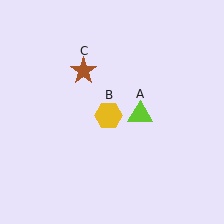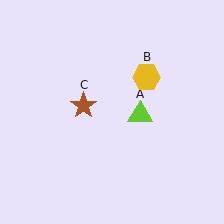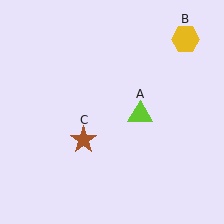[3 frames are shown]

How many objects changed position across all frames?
2 objects changed position: yellow hexagon (object B), brown star (object C).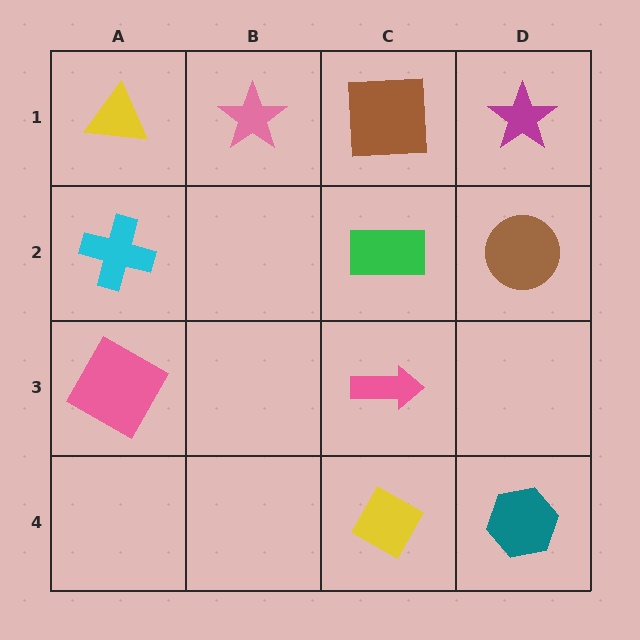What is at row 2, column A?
A cyan cross.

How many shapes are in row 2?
3 shapes.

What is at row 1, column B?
A pink star.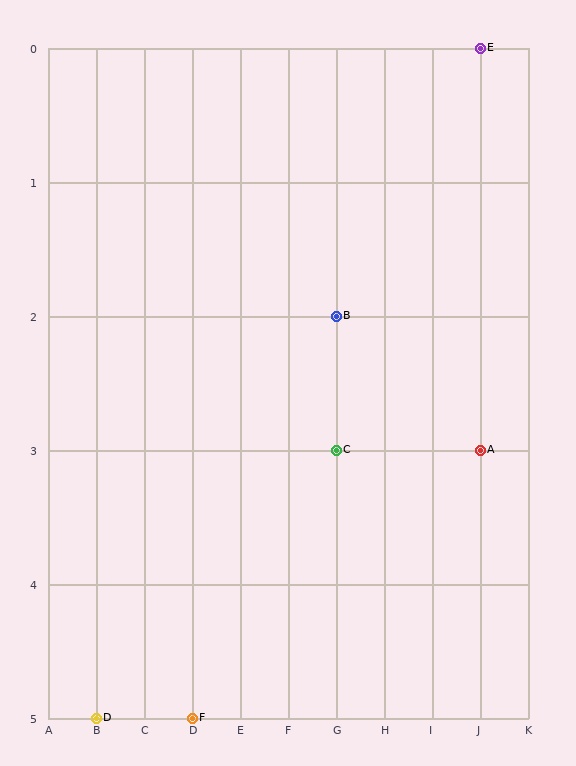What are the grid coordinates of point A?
Point A is at grid coordinates (J, 3).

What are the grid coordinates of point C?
Point C is at grid coordinates (G, 3).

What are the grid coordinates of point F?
Point F is at grid coordinates (D, 5).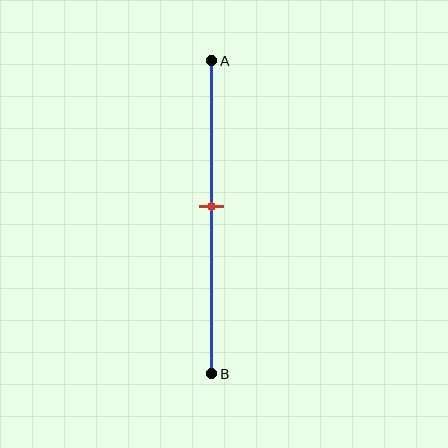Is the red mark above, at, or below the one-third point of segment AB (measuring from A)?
The red mark is below the one-third point of segment AB.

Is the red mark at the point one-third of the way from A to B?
No, the mark is at about 45% from A, not at the 33% one-third point.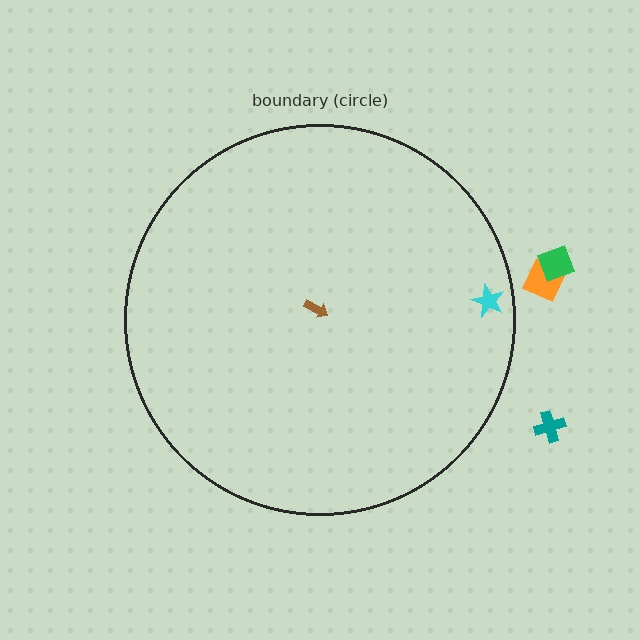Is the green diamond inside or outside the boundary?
Outside.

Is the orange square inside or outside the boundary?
Outside.